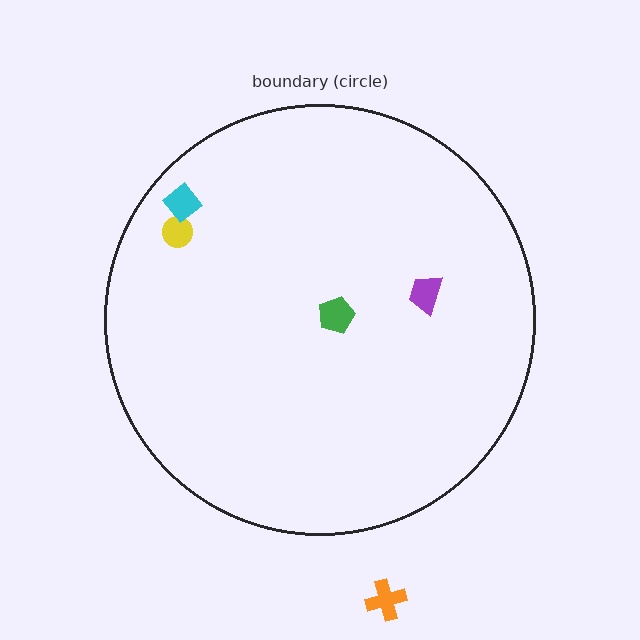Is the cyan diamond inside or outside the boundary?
Inside.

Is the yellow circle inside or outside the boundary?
Inside.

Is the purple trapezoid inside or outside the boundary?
Inside.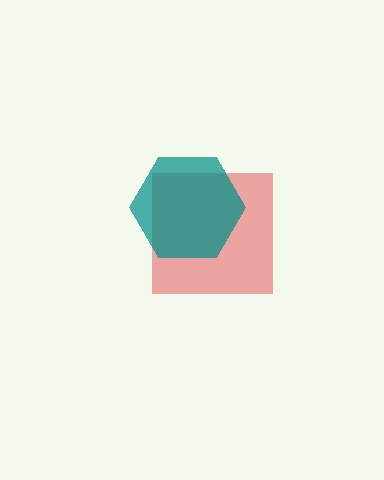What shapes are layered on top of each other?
The layered shapes are: a red square, a teal hexagon.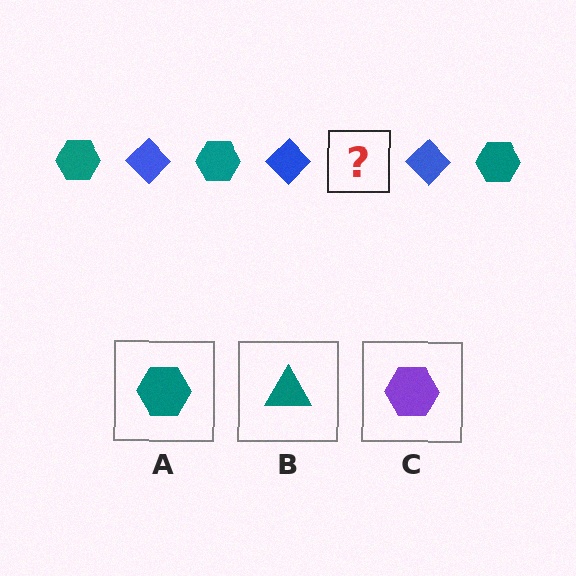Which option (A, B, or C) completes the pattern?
A.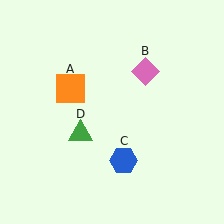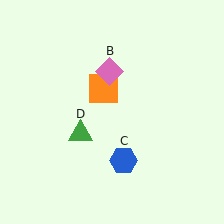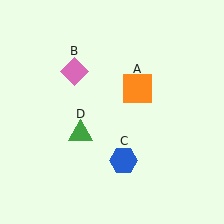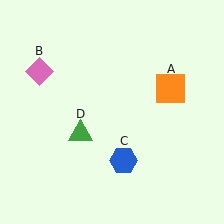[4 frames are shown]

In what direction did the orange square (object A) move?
The orange square (object A) moved right.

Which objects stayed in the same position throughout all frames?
Blue hexagon (object C) and green triangle (object D) remained stationary.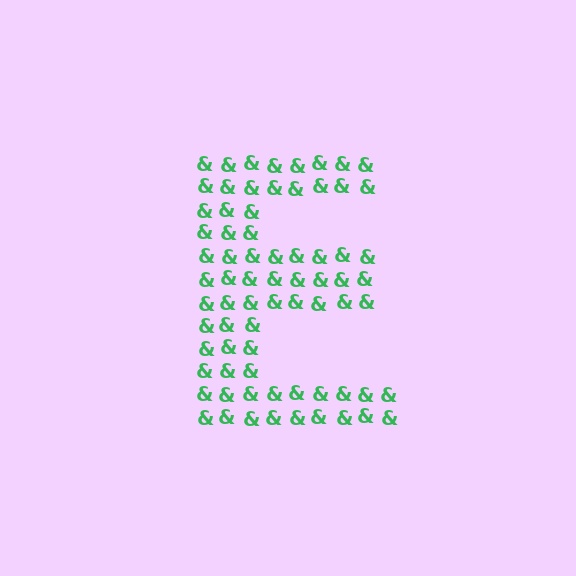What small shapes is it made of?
It is made of small ampersands.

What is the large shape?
The large shape is the letter E.